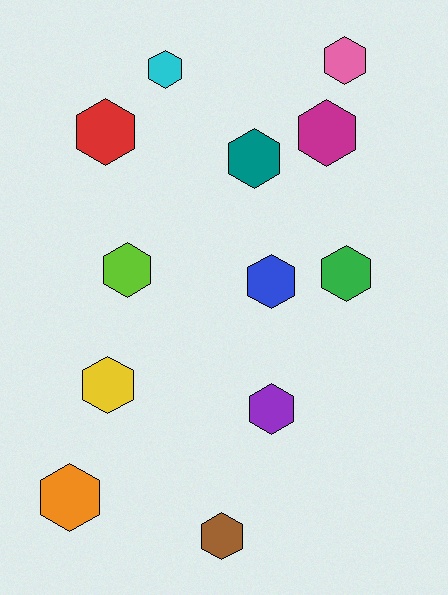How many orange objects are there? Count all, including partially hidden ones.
There is 1 orange object.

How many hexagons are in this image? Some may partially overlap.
There are 12 hexagons.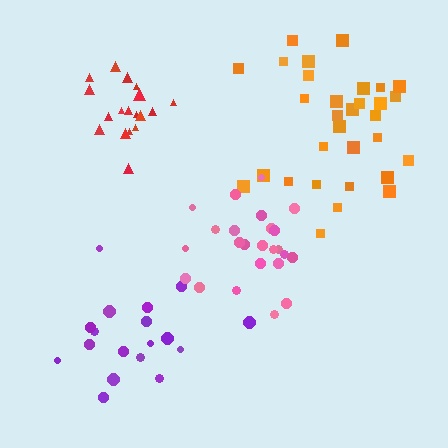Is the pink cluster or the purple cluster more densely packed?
Pink.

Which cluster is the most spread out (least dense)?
Purple.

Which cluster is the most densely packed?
Red.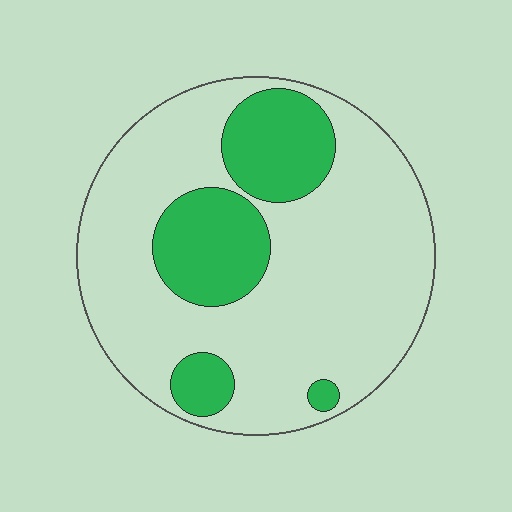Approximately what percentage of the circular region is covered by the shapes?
Approximately 25%.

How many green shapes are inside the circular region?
4.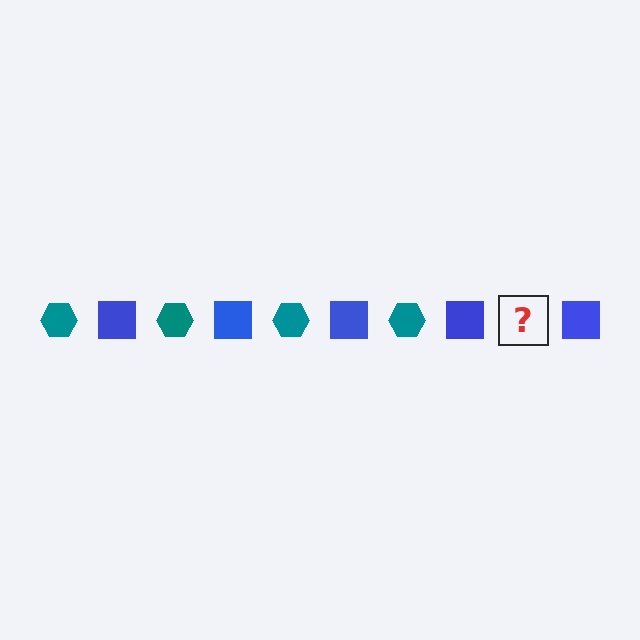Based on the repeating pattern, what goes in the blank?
The blank should be a teal hexagon.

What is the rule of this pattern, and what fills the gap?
The rule is that the pattern alternates between teal hexagon and blue square. The gap should be filled with a teal hexagon.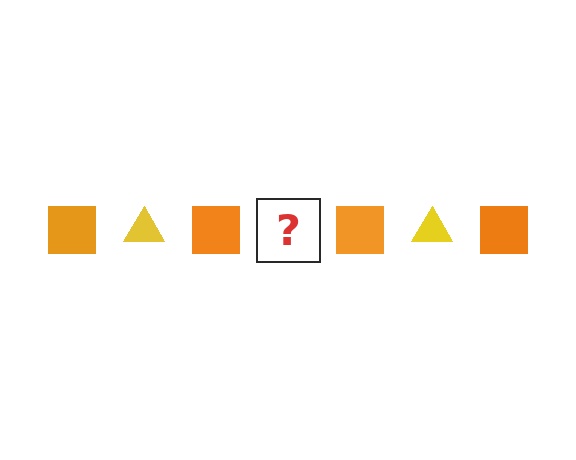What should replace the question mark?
The question mark should be replaced with a yellow triangle.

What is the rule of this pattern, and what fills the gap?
The rule is that the pattern alternates between orange square and yellow triangle. The gap should be filled with a yellow triangle.